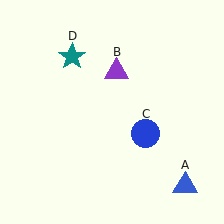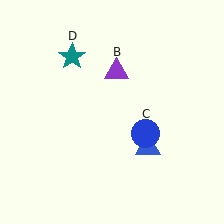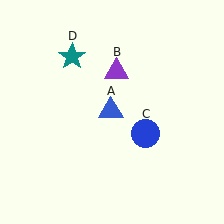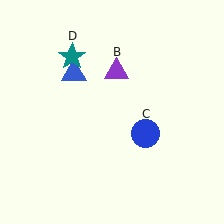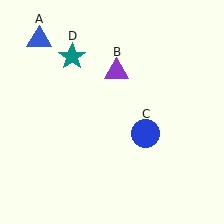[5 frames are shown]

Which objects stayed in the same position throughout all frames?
Purple triangle (object B) and blue circle (object C) and teal star (object D) remained stationary.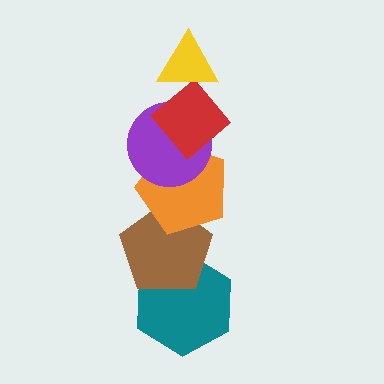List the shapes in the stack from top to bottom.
From top to bottom: the yellow triangle, the red diamond, the purple circle, the orange pentagon, the brown pentagon, the teal hexagon.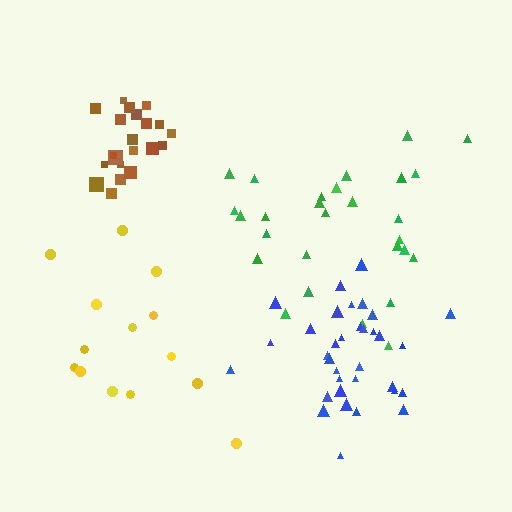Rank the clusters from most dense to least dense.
brown, blue, green, yellow.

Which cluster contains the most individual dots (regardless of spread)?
Blue (34).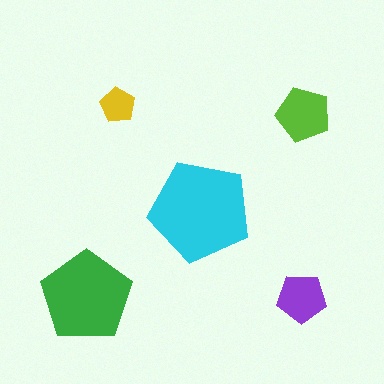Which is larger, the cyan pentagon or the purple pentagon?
The cyan one.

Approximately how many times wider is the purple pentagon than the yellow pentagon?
About 1.5 times wider.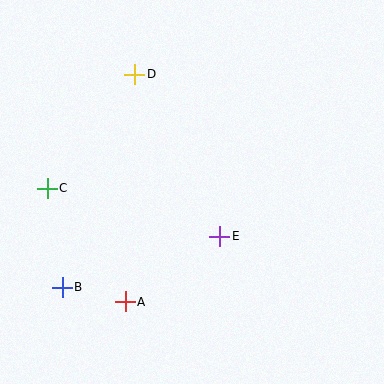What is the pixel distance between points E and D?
The distance between E and D is 183 pixels.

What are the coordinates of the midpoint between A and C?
The midpoint between A and C is at (86, 245).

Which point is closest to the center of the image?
Point E at (220, 236) is closest to the center.